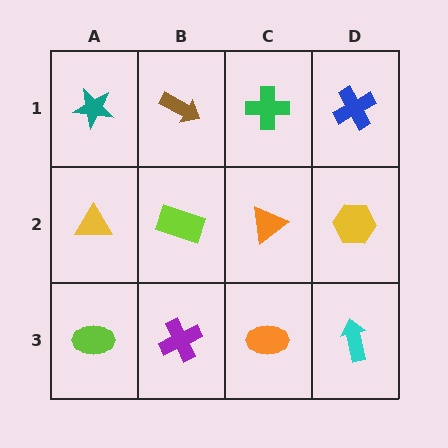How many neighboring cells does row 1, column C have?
3.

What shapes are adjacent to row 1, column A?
A yellow triangle (row 2, column A), a brown arrow (row 1, column B).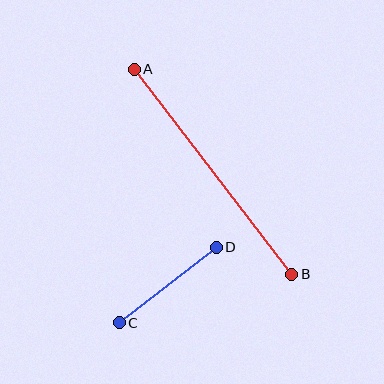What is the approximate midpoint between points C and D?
The midpoint is at approximately (168, 285) pixels.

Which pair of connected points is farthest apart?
Points A and B are farthest apart.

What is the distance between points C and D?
The distance is approximately 123 pixels.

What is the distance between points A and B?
The distance is approximately 259 pixels.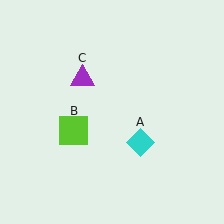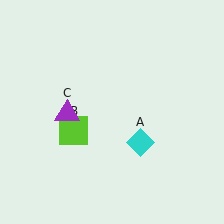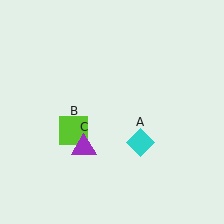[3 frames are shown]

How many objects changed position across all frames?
1 object changed position: purple triangle (object C).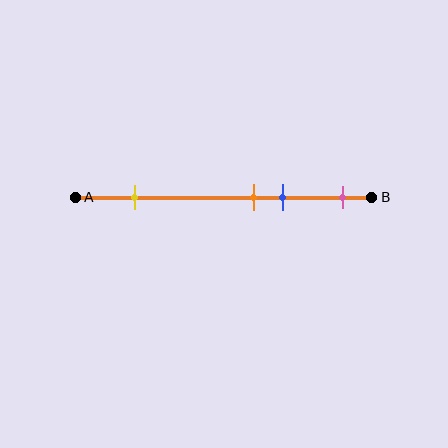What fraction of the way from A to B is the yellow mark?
The yellow mark is approximately 20% (0.2) of the way from A to B.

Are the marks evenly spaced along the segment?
No, the marks are not evenly spaced.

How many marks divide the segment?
There are 4 marks dividing the segment.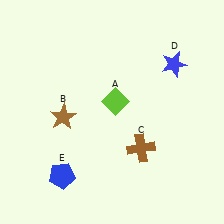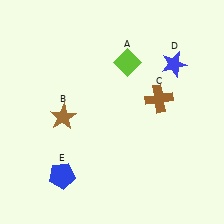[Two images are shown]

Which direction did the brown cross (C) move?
The brown cross (C) moved up.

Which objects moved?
The objects that moved are: the lime diamond (A), the brown cross (C).